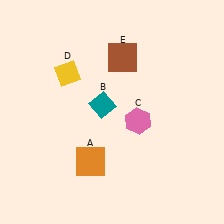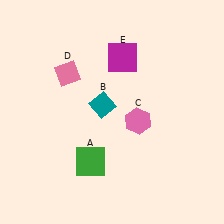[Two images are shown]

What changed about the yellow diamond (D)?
In Image 1, D is yellow. In Image 2, it changed to pink.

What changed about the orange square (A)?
In Image 1, A is orange. In Image 2, it changed to green.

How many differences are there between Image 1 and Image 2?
There are 3 differences between the two images.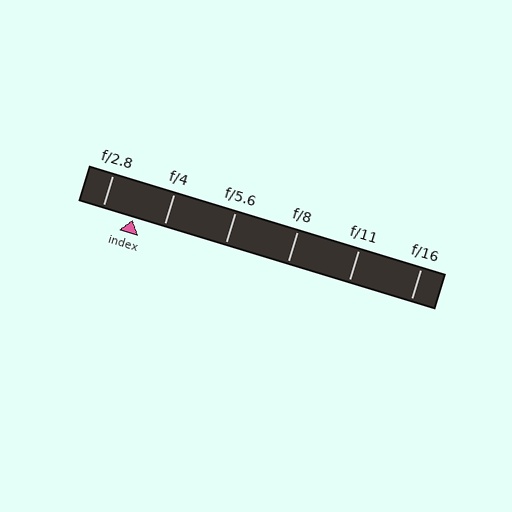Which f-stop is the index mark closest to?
The index mark is closest to f/4.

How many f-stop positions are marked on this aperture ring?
There are 6 f-stop positions marked.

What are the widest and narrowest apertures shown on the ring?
The widest aperture shown is f/2.8 and the narrowest is f/16.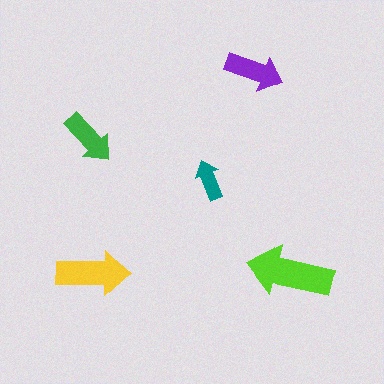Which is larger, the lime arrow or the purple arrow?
The lime one.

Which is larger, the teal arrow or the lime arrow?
The lime one.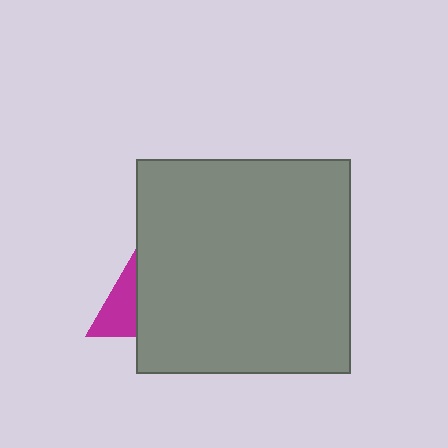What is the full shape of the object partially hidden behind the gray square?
The partially hidden object is a magenta triangle.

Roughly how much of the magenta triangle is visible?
A small part of it is visible (roughly 32%).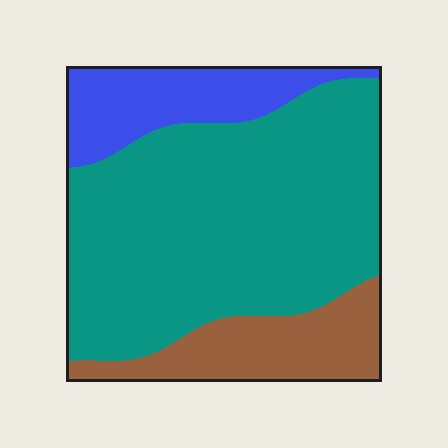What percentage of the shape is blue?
Blue covers about 15% of the shape.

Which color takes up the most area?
Teal, at roughly 65%.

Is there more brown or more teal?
Teal.